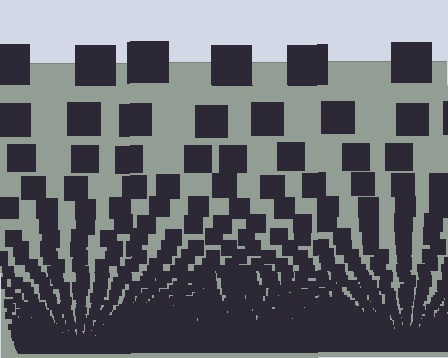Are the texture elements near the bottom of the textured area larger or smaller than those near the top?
Smaller. The gradient is inverted — elements near the bottom are smaller and denser.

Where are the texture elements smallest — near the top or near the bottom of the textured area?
Near the bottom.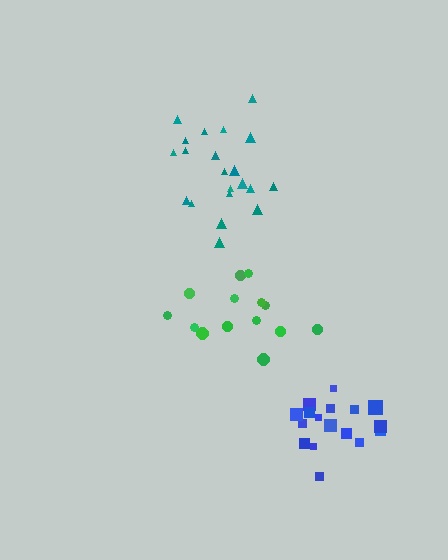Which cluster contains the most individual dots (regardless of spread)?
Teal (21).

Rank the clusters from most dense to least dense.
blue, teal, green.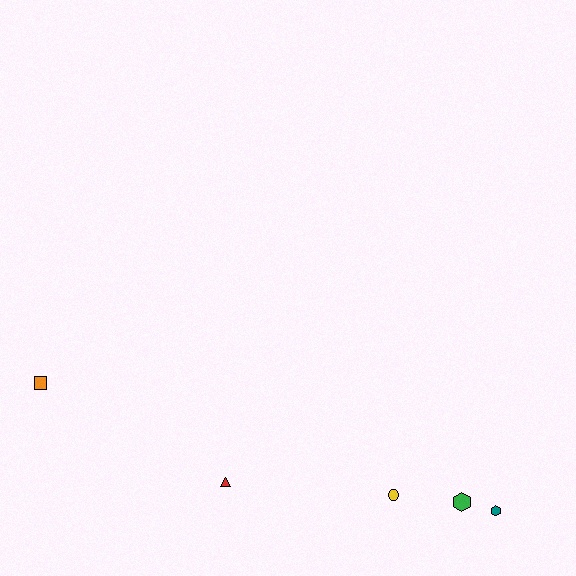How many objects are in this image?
There are 5 objects.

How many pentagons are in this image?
There are no pentagons.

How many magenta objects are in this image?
There are no magenta objects.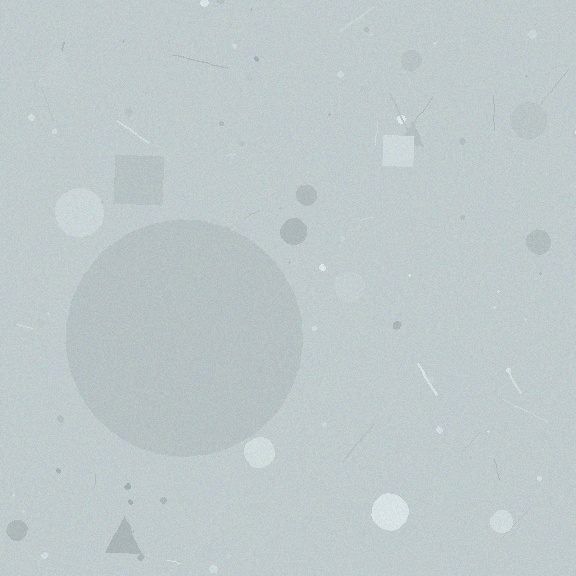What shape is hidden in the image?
A circle is hidden in the image.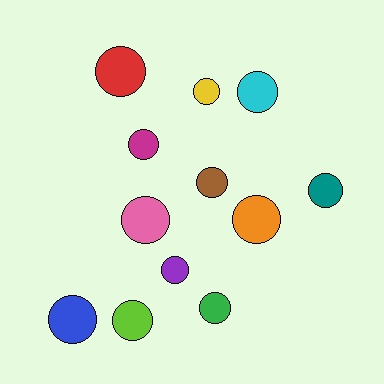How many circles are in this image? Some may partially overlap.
There are 12 circles.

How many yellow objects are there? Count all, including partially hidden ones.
There is 1 yellow object.